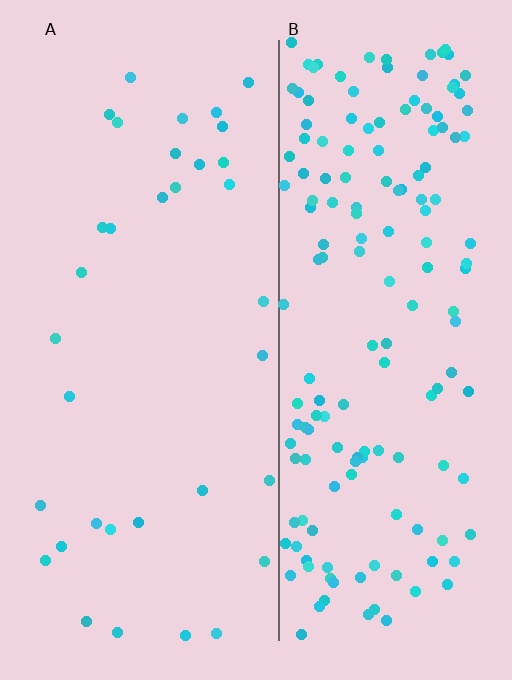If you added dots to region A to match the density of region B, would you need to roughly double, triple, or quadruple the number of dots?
Approximately quadruple.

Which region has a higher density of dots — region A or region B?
B (the right).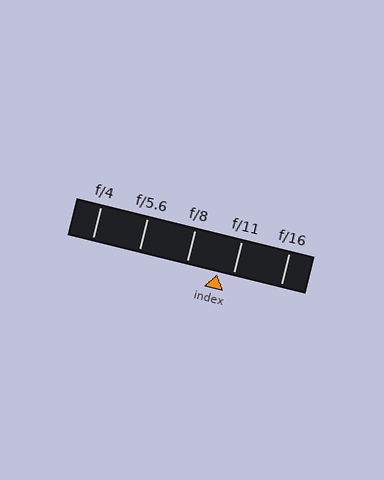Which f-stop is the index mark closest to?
The index mark is closest to f/11.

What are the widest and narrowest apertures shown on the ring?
The widest aperture shown is f/4 and the narrowest is f/16.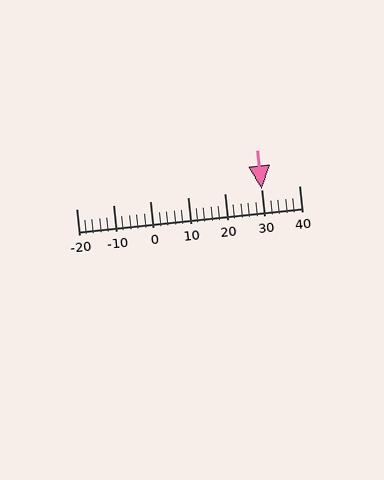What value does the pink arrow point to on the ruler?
The pink arrow points to approximately 30.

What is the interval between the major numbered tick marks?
The major tick marks are spaced 10 units apart.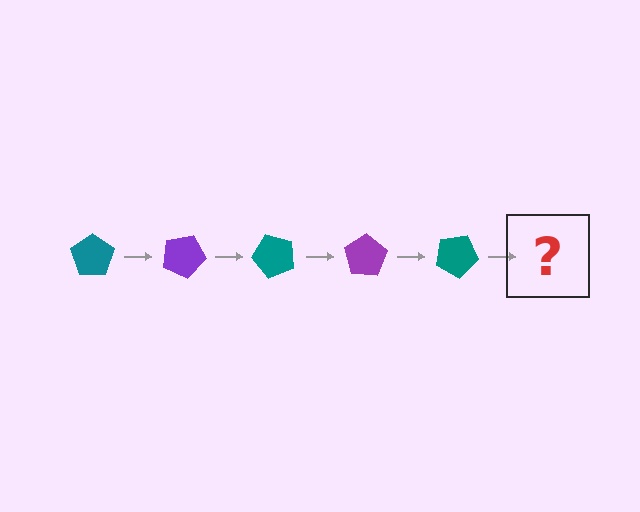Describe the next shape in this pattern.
It should be a purple pentagon, rotated 125 degrees from the start.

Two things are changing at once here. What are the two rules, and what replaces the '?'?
The two rules are that it rotates 25 degrees each step and the color cycles through teal and purple. The '?' should be a purple pentagon, rotated 125 degrees from the start.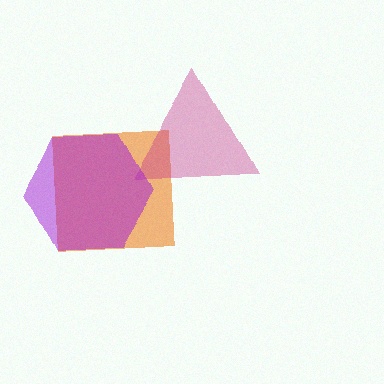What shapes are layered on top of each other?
The layered shapes are: an orange square, a magenta triangle, a purple hexagon.